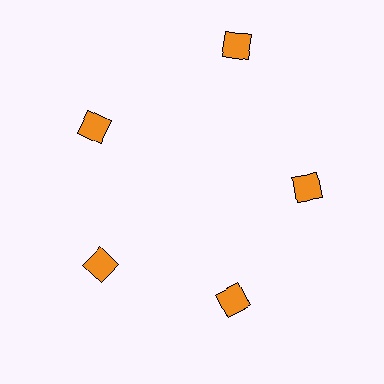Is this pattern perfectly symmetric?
No. The 5 orange diamonds are arranged in a ring, but one element near the 1 o'clock position is pushed outward from the center, breaking the 5-fold rotational symmetry.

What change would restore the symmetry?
The symmetry would be restored by moving it inward, back onto the ring so that all 5 diamonds sit at equal angles and equal distance from the center.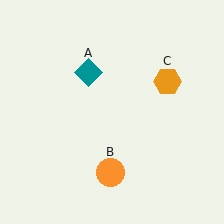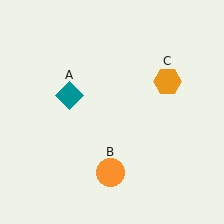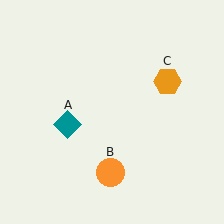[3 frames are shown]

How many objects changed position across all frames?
1 object changed position: teal diamond (object A).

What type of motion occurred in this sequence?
The teal diamond (object A) rotated counterclockwise around the center of the scene.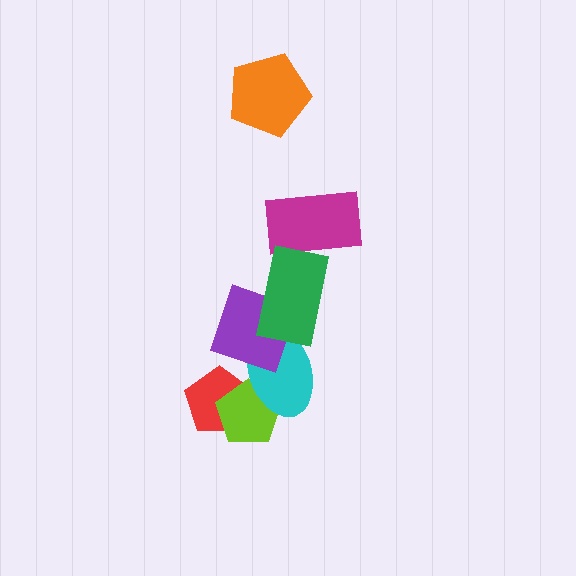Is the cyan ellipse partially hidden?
Yes, it is partially covered by another shape.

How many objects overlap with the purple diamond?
2 objects overlap with the purple diamond.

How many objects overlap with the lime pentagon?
2 objects overlap with the lime pentagon.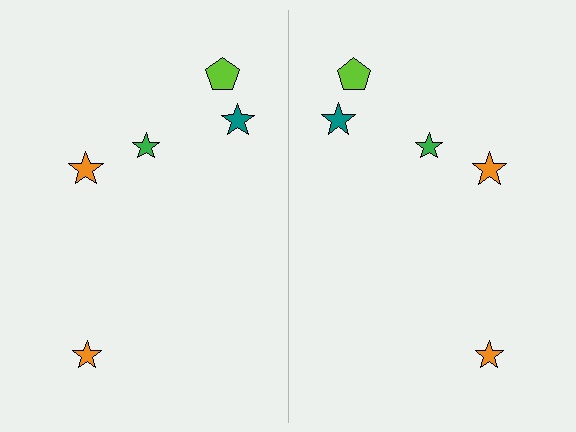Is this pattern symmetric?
Yes, this pattern has bilateral (reflection) symmetry.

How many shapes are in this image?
There are 10 shapes in this image.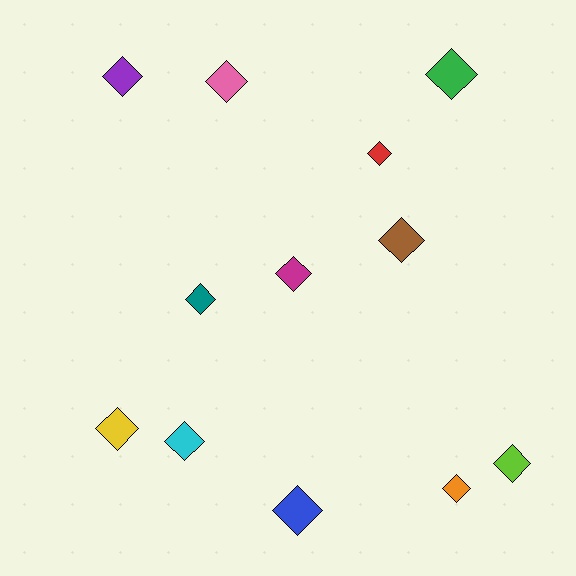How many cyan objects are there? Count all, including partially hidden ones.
There is 1 cyan object.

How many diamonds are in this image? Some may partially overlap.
There are 12 diamonds.